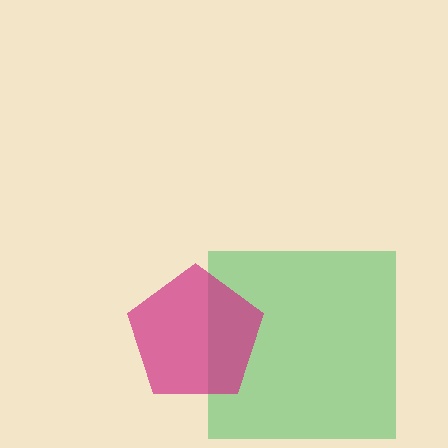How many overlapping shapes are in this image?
There are 2 overlapping shapes in the image.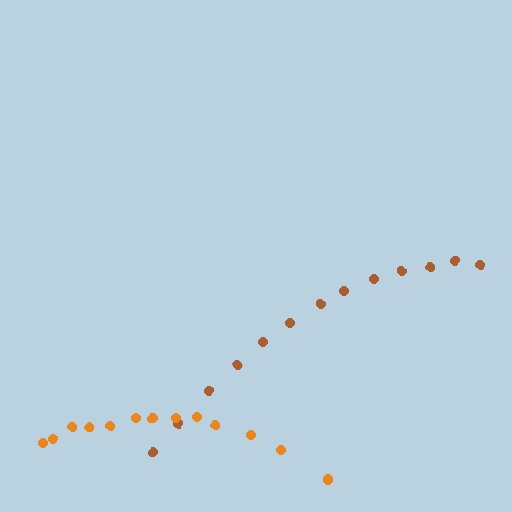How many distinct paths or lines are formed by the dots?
There are 2 distinct paths.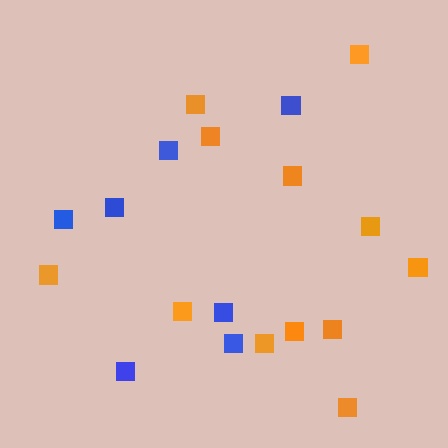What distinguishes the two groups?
There are 2 groups: one group of blue squares (7) and one group of orange squares (12).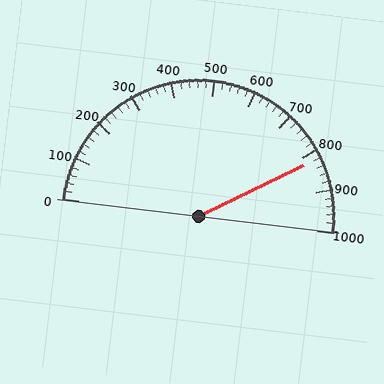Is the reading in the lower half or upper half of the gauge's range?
The reading is in the upper half of the range (0 to 1000).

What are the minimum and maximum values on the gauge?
The gauge ranges from 0 to 1000.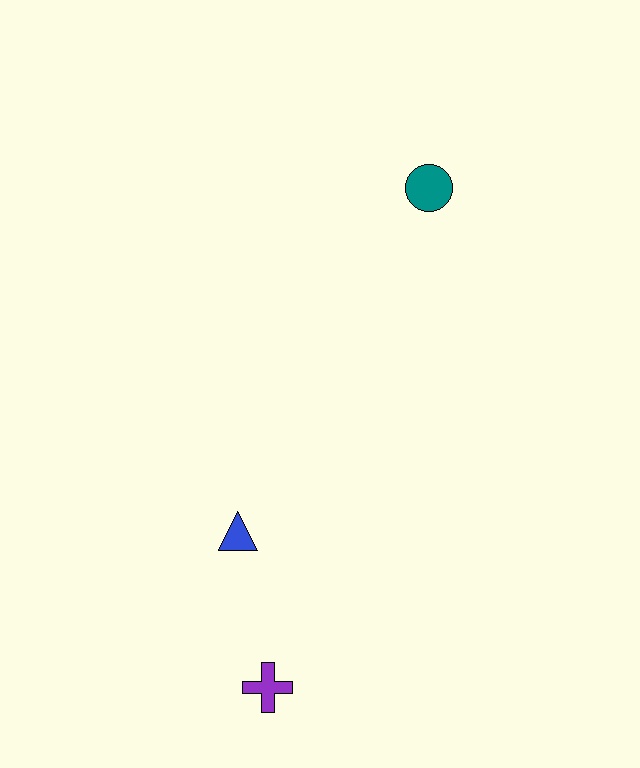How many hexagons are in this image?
There are no hexagons.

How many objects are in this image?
There are 3 objects.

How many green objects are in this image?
There are no green objects.